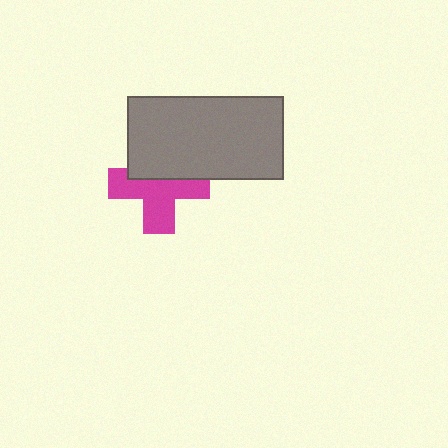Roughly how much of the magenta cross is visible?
About half of it is visible (roughly 62%).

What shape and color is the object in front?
The object in front is a gray rectangle.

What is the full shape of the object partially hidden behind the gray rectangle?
The partially hidden object is a magenta cross.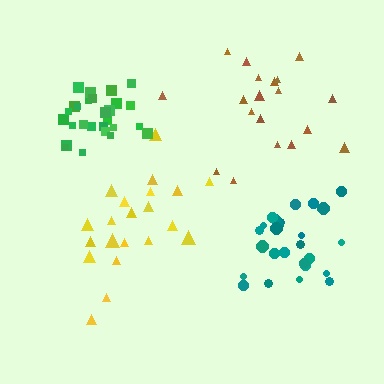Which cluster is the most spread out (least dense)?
Brown.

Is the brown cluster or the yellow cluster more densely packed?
Yellow.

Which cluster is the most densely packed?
Teal.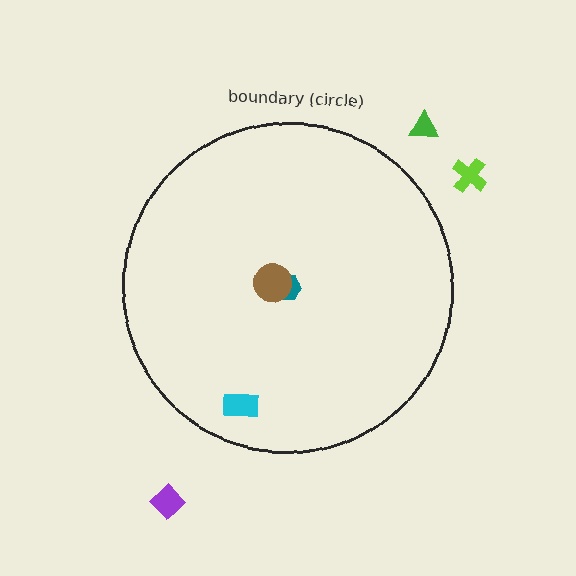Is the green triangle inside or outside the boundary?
Outside.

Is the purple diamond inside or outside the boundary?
Outside.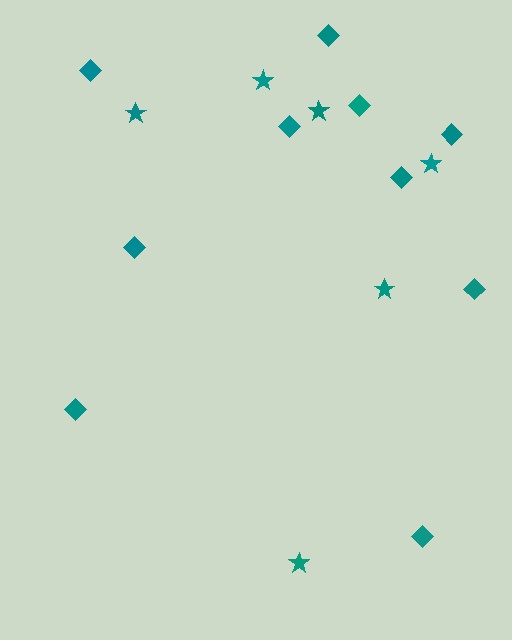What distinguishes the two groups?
There are 2 groups: one group of diamonds (10) and one group of stars (6).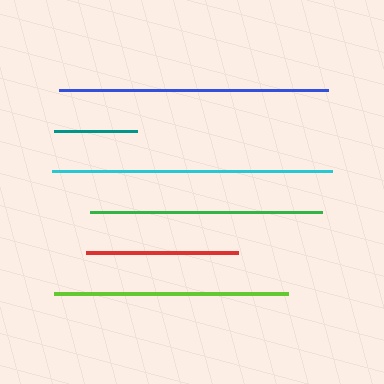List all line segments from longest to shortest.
From longest to shortest: cyan, blue, lime, green, red, teal.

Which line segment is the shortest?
The teal line is the shortest at approximately 83 pixels.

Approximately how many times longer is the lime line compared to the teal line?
The lime line is approximately 2.8 times the length of the teal line.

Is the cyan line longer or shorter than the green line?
The cyan line is longer than the green line.